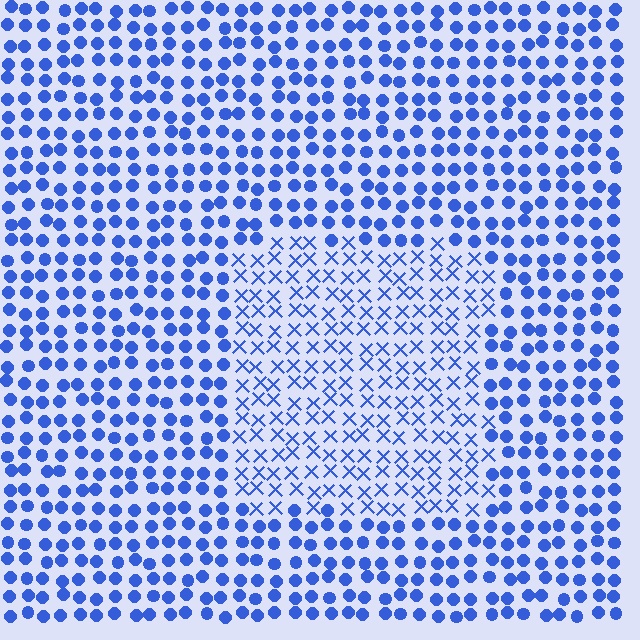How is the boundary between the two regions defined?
The boundary is defined by a change in element shape: X marks inside vs. circles outside. All elements share the same color and spacing.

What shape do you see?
I see a rectangle.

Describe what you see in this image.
The image is filled with small blue elements arranged in a uniform grid. A rectangle-shaped region contains X marks, while the surrounding area contains circles. The boundary is defined purely by the change in element shape.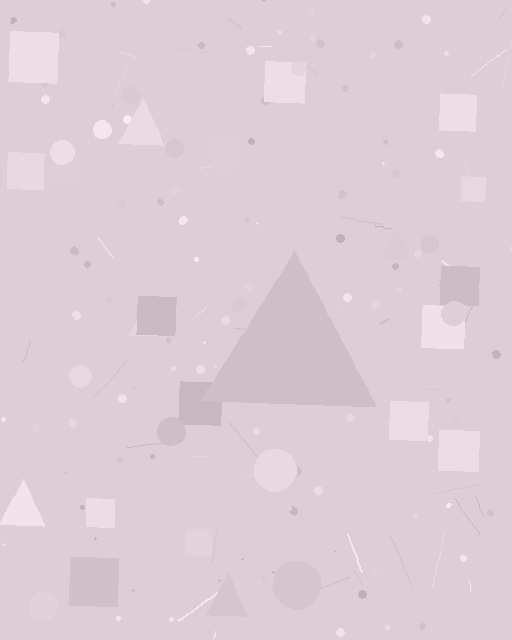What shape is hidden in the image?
A triangle is hidden in the image.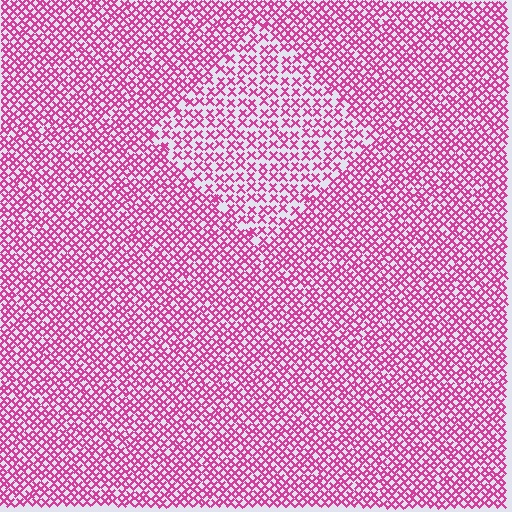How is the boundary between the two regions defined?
The boundary is defined by a change in element density (approximately 1.6x ratio). All elements are the same color, size, and shape.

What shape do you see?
I see a diamond.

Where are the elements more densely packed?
The elements are more densely packed outside the diamond boundary.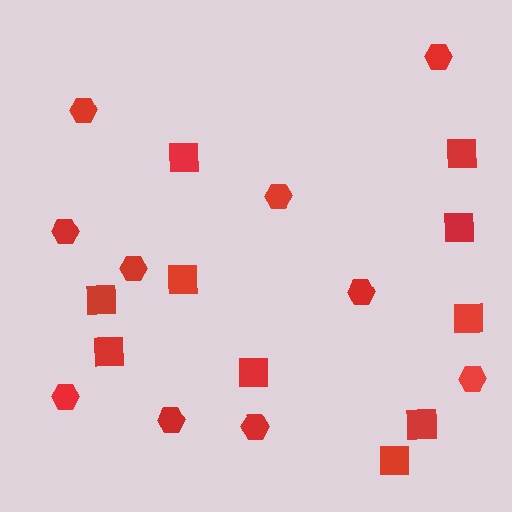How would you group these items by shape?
There are 2 groups: one group of squares (10) and one group of hexagons (10).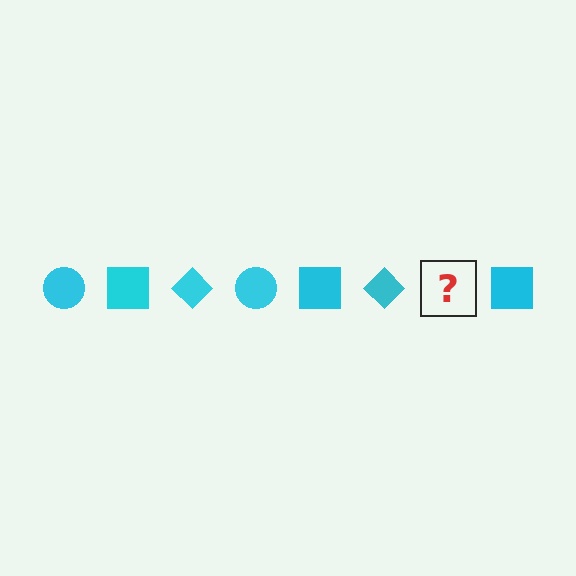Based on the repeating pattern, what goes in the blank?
The blank should be a cyan circle.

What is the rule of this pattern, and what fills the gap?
The rule is that the pattern cycles through circle, square, diamond shapes in cyan. The gap should be filled with a cyan circle.